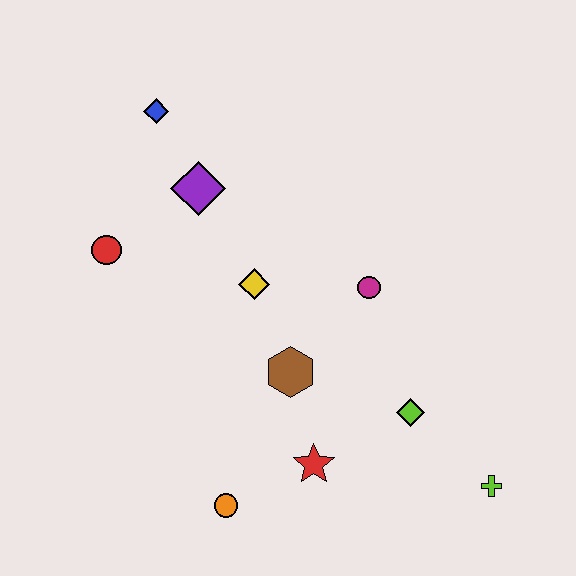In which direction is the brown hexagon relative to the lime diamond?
The brown hexagon is to the left of the lime diamond.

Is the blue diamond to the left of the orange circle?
Yes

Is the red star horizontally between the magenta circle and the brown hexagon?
Yes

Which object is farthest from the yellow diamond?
The lime cross is farthest from the yellow diamond.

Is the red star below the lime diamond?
Yes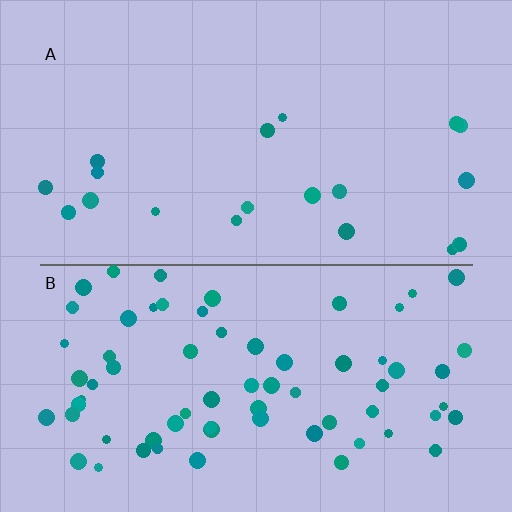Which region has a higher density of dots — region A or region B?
B (the bottom).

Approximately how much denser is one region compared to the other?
Approximately 3.4× — region B over region A.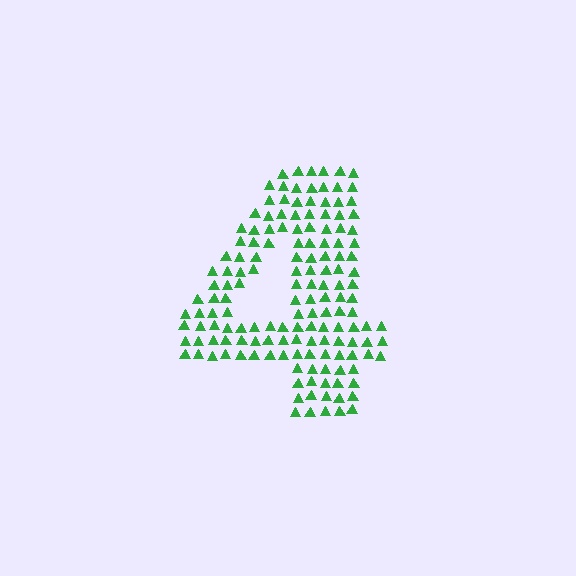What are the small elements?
The small elements are triangles.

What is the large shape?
The large shape is the digit 4.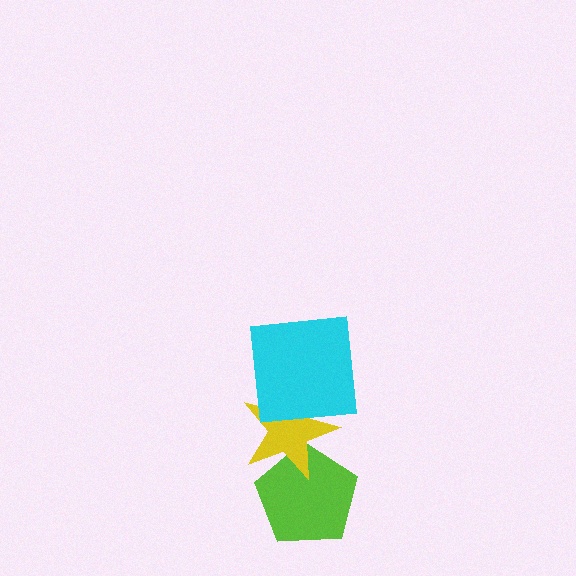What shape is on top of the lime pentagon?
The yellow star is on top of the lime pentagon.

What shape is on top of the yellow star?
The cyan square is on top of the yellow star.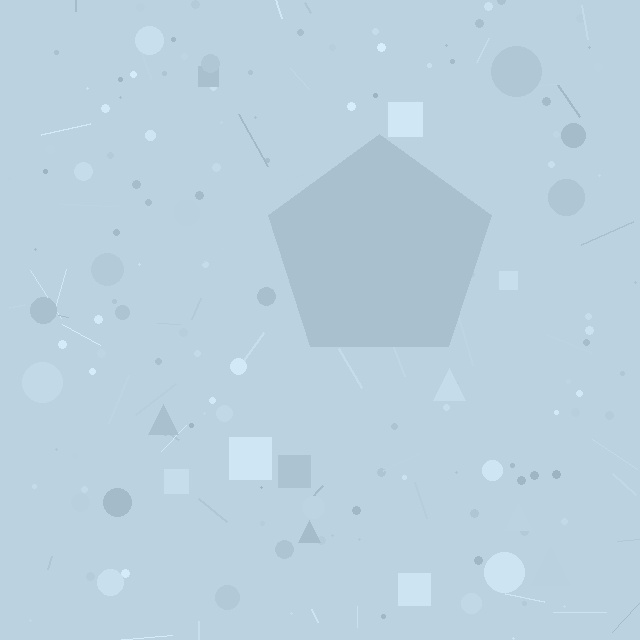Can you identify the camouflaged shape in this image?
The camouflaged shape is a pentagon.